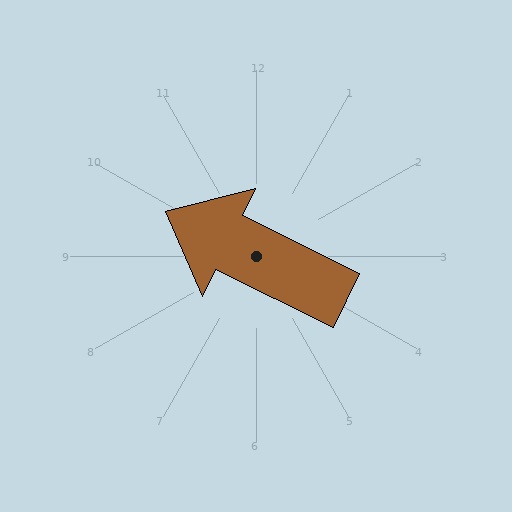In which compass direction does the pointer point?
Northwest.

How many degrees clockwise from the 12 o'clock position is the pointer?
Approximately 296 degrees.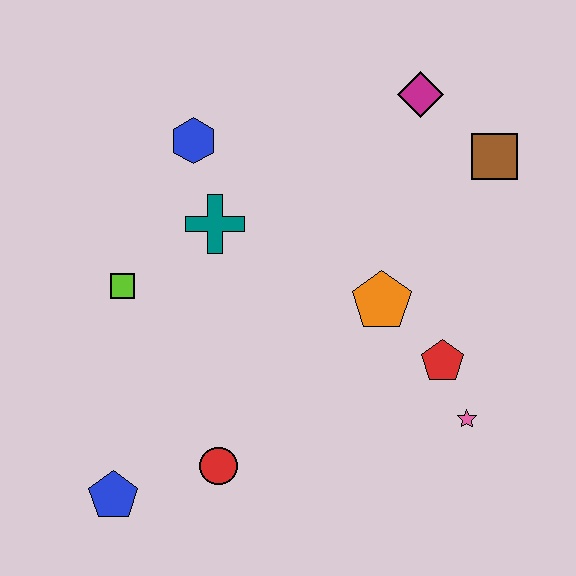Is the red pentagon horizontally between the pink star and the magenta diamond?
Yes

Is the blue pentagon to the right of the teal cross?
No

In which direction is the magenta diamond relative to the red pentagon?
The magenta diamond is above the red pentagon.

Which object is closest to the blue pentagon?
The red circle is closest to the blue pentagon.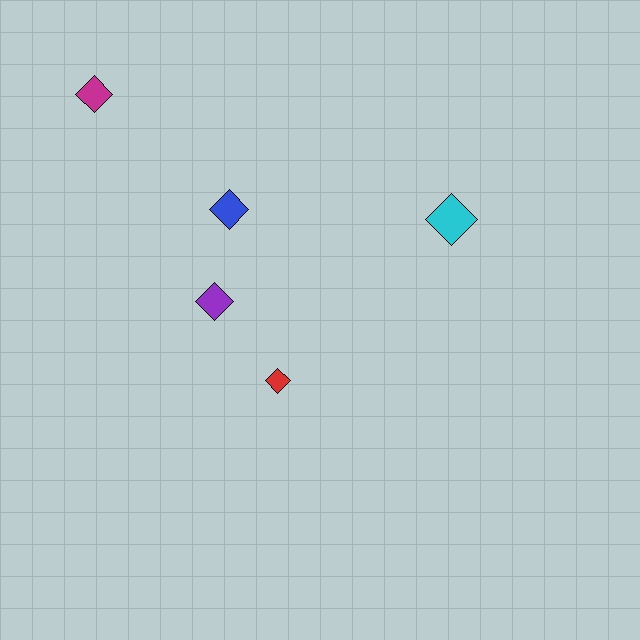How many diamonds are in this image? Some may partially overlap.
There are 5 diamonds.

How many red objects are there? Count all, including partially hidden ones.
There is 1 red object.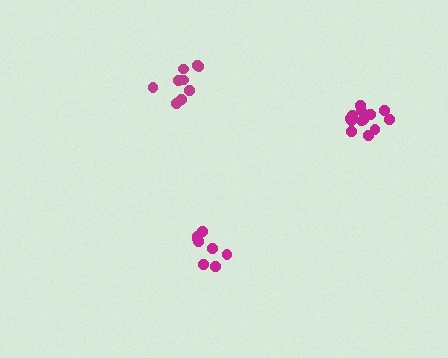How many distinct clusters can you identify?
There are 3 distinct clusters.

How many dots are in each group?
Group 1: 8 dots, Group 2: 9 dots, Group 3: 13 dots (30 total).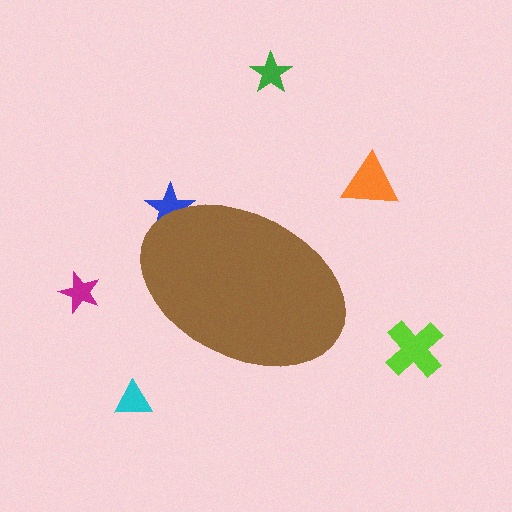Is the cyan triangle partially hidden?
No, the cyan triangle is fully visible.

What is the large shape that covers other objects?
A brown ellipse.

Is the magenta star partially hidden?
No, the magenta star is fully visible.